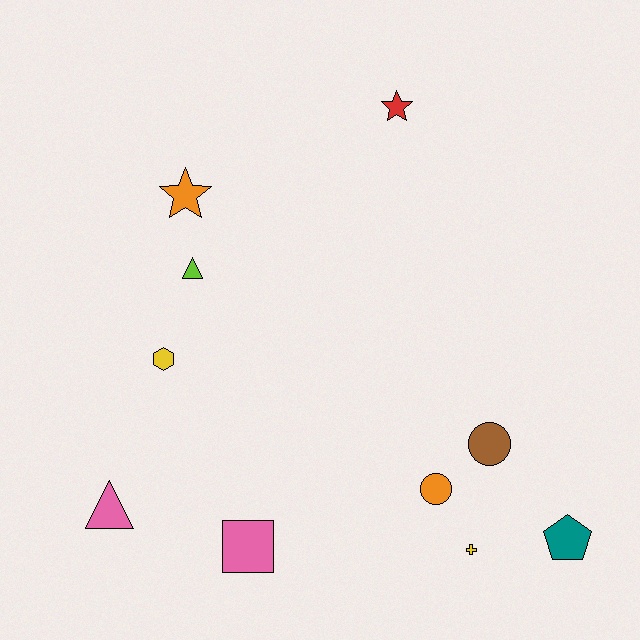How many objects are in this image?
There are 10 objects.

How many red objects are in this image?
There is 1 red object.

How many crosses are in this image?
There is 1 cross.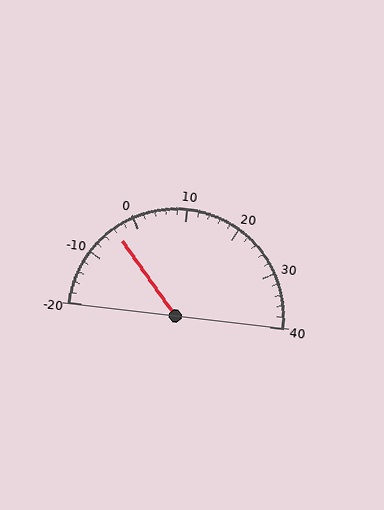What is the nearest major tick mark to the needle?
The nearest major tick mark is 0.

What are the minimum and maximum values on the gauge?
The gauge ranges from -20 to 40.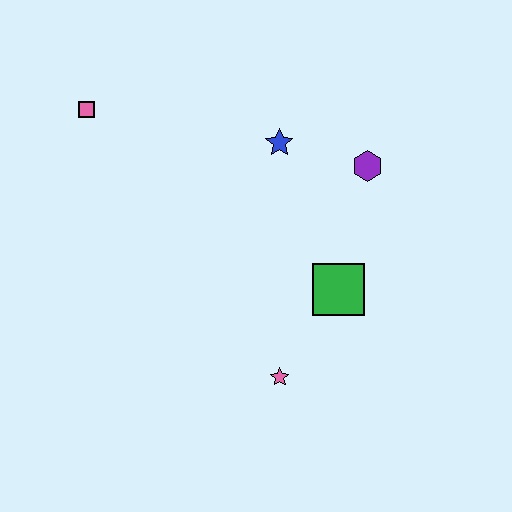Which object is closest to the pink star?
The green square is closest to the pink star.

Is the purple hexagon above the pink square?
No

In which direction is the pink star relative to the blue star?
The pink star is below the blue star.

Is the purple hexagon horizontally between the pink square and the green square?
No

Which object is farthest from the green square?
The pink square is farthest from the green square.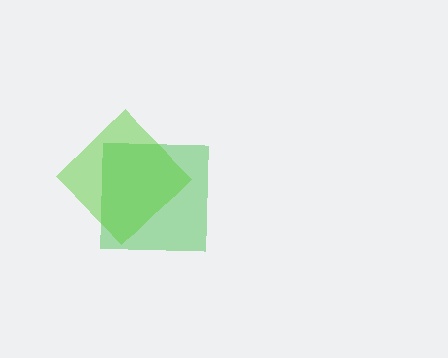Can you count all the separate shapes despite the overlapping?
Yes, there are 2 separate shapes.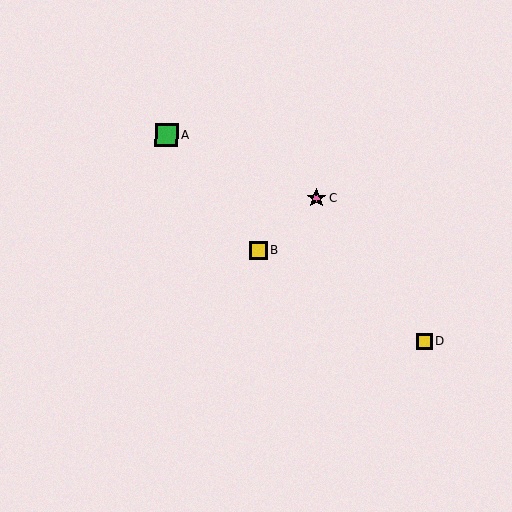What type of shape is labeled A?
Shape A is a green square.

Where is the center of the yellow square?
The center of the yellow square is at (424, 341).